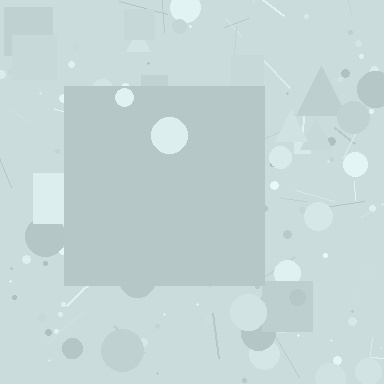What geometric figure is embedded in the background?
A square is embedded in the background.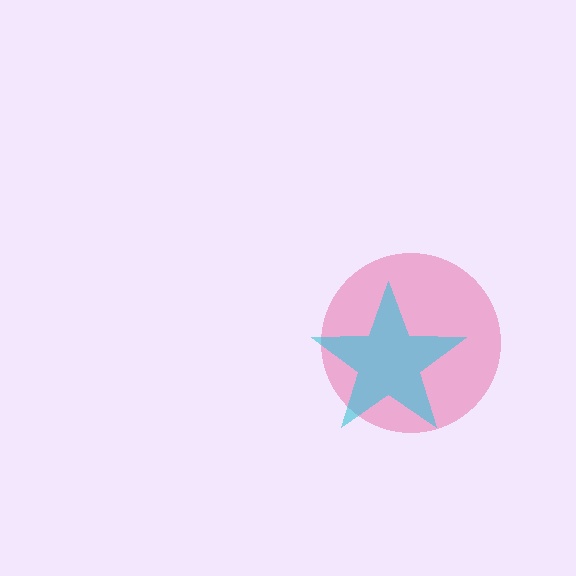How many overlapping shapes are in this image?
There are 2 overlapping shapes in the image.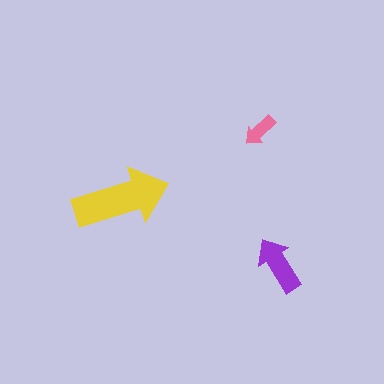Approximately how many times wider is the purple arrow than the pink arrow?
About 1.5 times wider.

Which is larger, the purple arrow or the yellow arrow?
The yellow one.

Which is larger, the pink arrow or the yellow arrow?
The yellow one.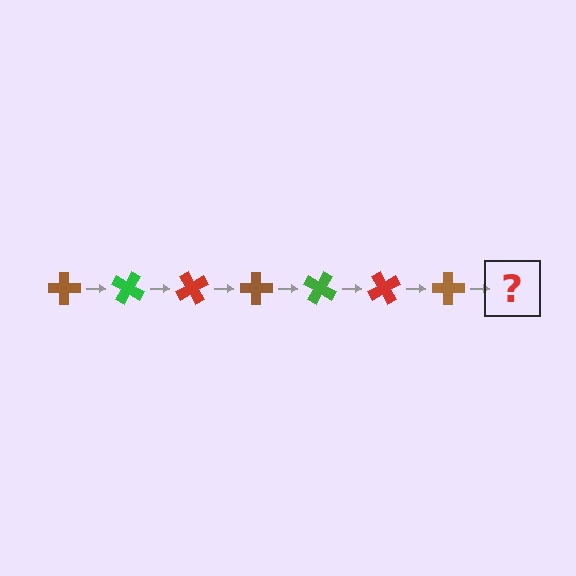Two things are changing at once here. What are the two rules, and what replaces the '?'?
The two rules are that it rotates 30 degrees each step and the color cycles through brown, green, and red. The '?' should be a green cross, rotated 210 degrees from the start.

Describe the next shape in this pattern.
It should be a green cross, rotated 210 degrees from the start.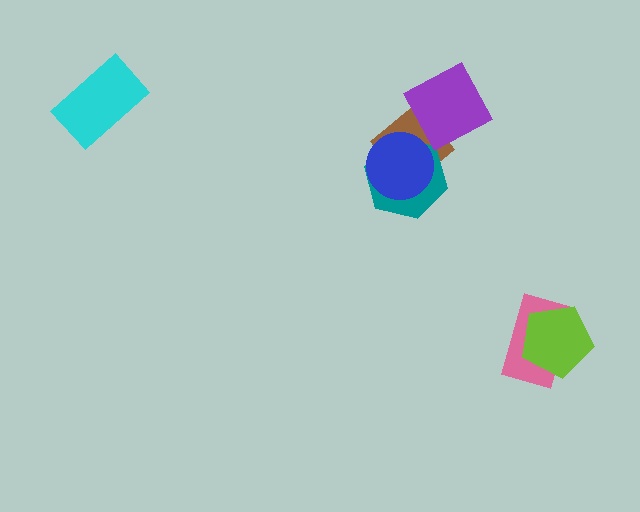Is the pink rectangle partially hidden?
Yes, it is partially covered by another shape.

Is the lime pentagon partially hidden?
No, no other shape covers it.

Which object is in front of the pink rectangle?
The lime pentagon is in front of the pink rectangle.